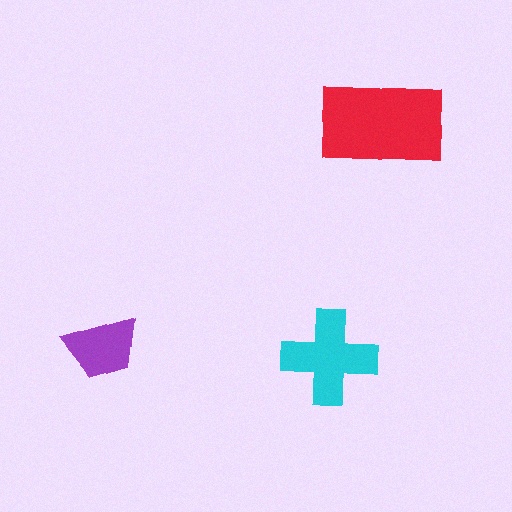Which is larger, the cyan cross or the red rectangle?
The red rectangle.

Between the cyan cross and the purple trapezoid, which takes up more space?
The cyan cross.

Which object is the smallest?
The purple trapezoid.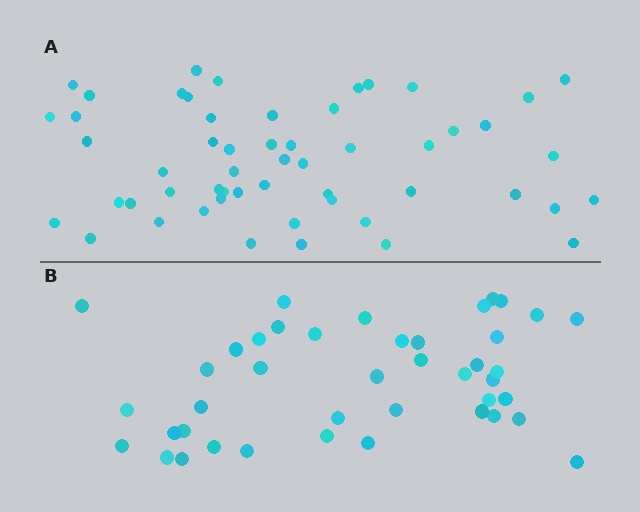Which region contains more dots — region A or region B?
Region A (the top region) has more dots.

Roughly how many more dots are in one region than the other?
Region A has roughly 12 or so more dots than region B.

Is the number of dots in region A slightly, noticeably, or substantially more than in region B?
Region A has noticeably more, but not dramatically so. The ratio is roughly 1.3 to 1.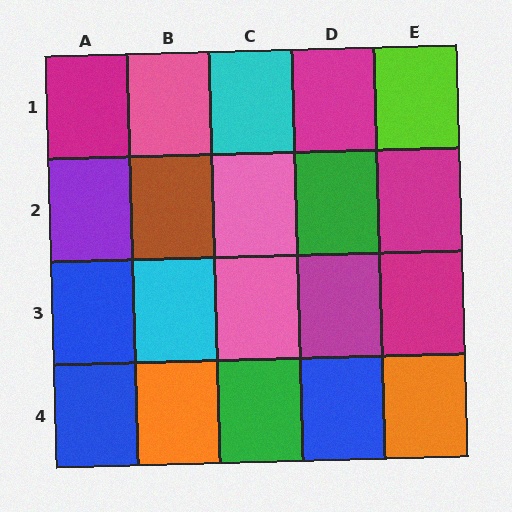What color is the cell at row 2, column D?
Green.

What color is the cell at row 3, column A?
Blue.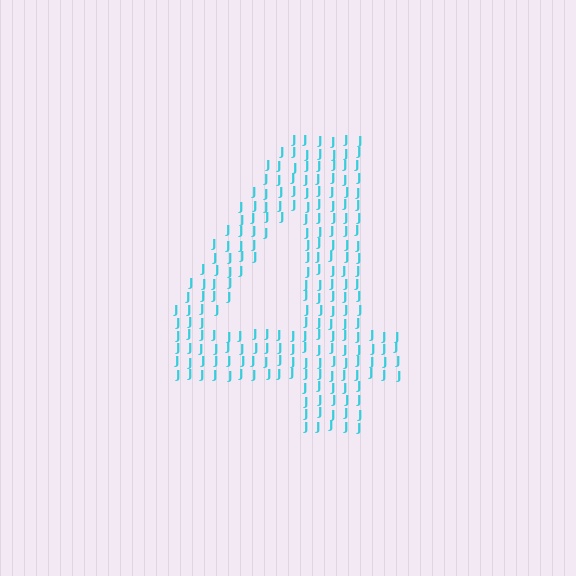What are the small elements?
The small elements are letter J's.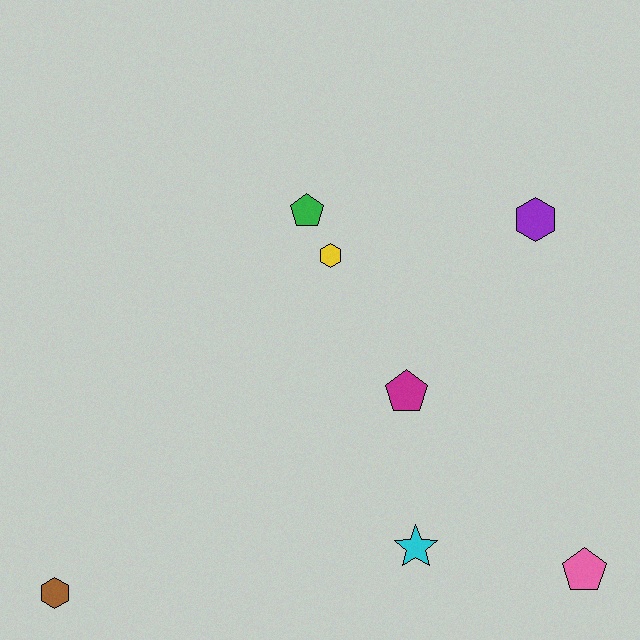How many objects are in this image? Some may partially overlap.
There are 7 objects.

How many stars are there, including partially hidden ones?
There is 1 star.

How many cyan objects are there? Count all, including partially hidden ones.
There is 1 cyan object.